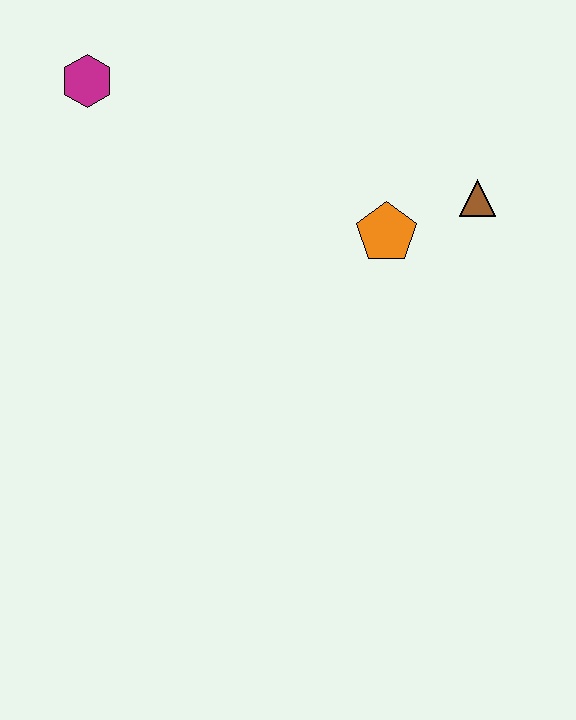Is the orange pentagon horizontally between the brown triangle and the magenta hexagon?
Yes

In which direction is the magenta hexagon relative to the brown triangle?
The magenta hexagon is to the left of the brown triangle.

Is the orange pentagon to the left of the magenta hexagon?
No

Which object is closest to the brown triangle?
The orange pentagon is closest to the brown triangle.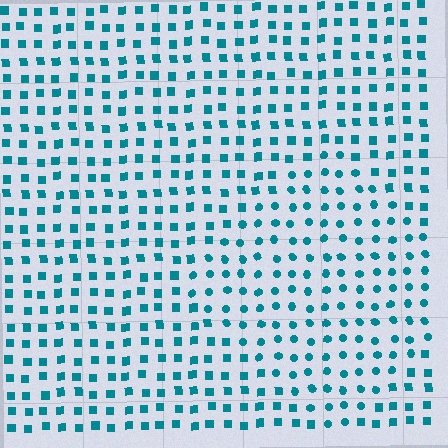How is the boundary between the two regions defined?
The boundary is defined by a change in element shape: circles inside vs. squares outside. All elements share the same color and spacing.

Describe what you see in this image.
The image is filled with small teal elements arranged in a uniform grid. A diamond-shaped region contains circles, while the surrounding area contains squares. The boundary is defined purely by the change in element shape.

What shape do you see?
I see a diamond.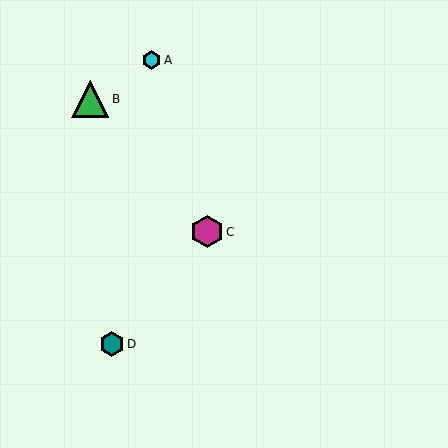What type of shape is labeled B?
Shape B is a green triangle.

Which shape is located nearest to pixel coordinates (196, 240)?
The magenta hexagon (labeled C) at (207, 232) is nearest to that location.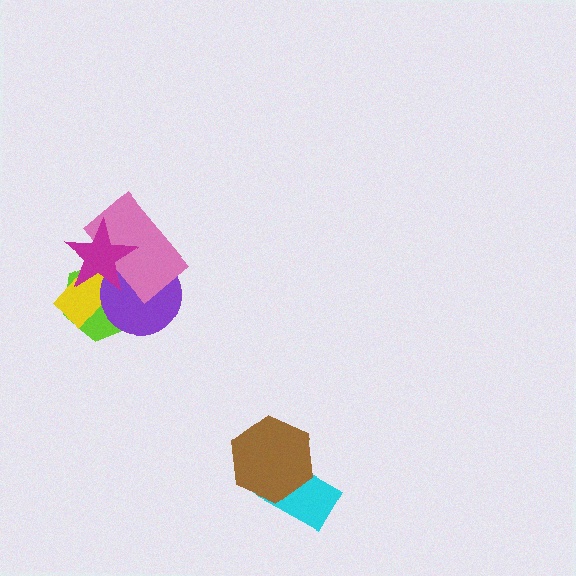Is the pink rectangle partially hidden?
Yes, it is partially covered by another shape.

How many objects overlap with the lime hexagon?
4 objects overlap with the lime hexagon.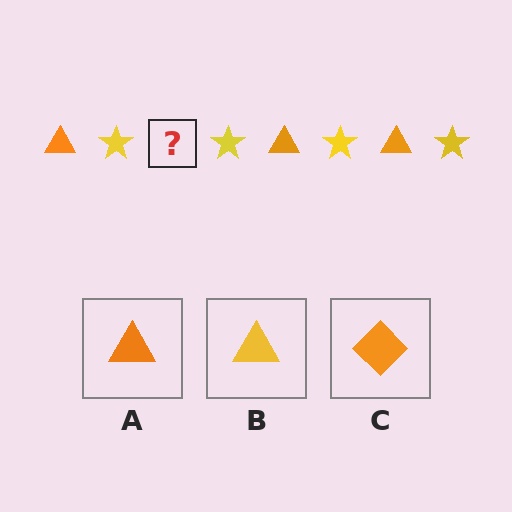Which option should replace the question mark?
Option A.